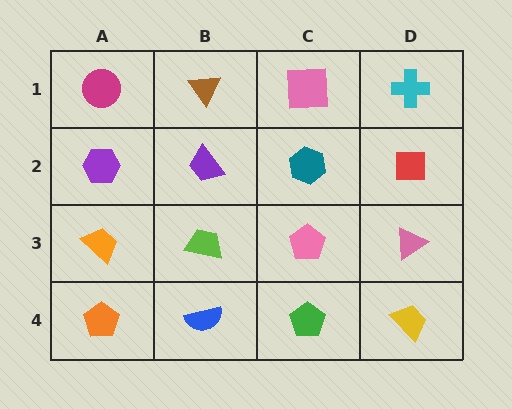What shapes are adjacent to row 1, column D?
A red square (row 2, column D), a pink square (row 1, column C).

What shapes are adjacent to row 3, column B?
A purple trapezoid (row 2, column B), a blue semicircle (row 4, column B), an orange trapezoid (row 3, column A), a pink pentagon (row 3, column C).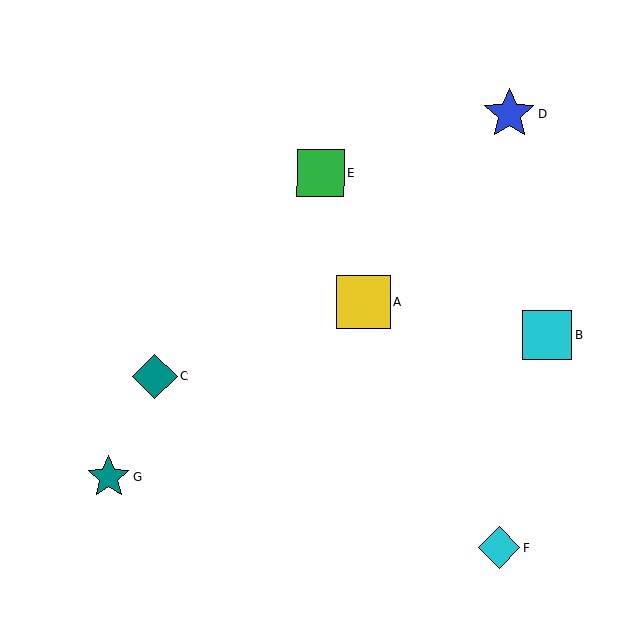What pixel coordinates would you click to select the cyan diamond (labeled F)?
Click at (499, 547) to select the cyan diamond F.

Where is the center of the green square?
The center of the green square is at (320, 173).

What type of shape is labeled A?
Shape A is a yellow square.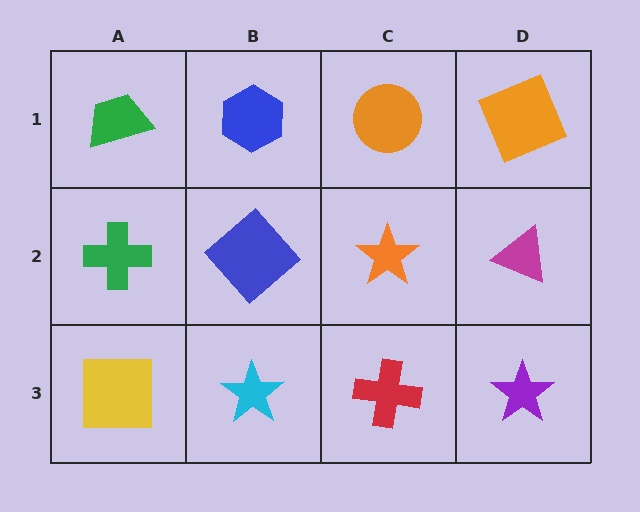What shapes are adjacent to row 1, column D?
A magenta triangle (row 2, column D), an orange circle (row 1, column C).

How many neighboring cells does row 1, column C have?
3.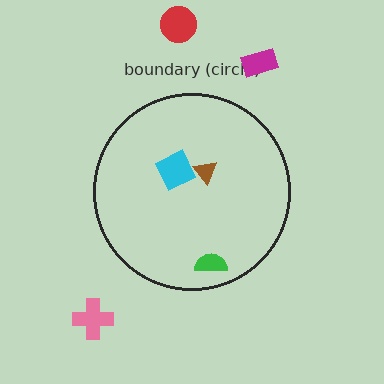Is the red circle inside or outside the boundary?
Outside.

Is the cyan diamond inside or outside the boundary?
Inside.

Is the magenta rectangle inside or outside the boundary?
Outside.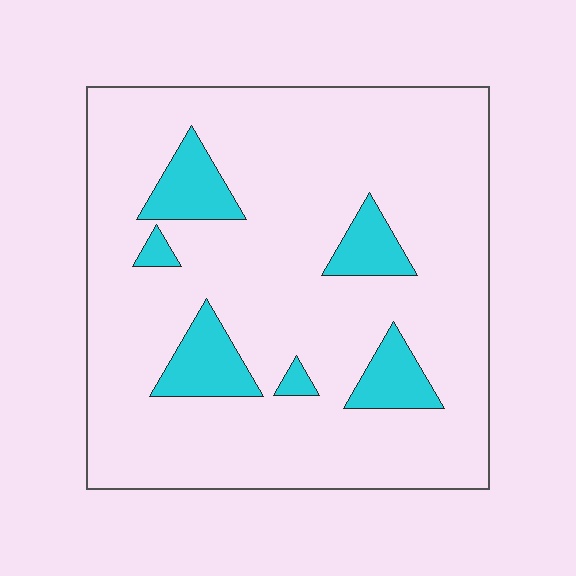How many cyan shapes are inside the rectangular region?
6.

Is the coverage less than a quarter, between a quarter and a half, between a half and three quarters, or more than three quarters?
Less than a quarter.